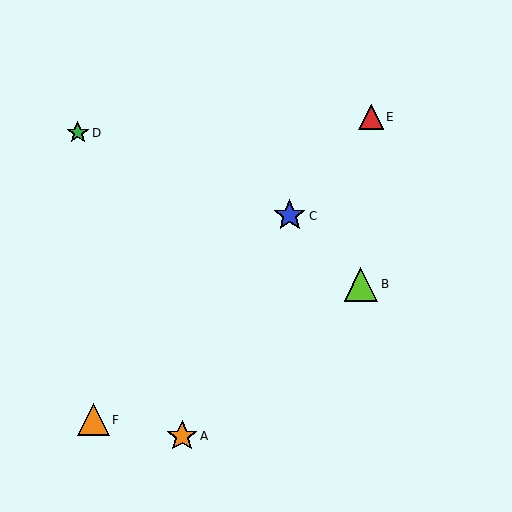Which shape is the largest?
The lime triangle (labeled B) is the largest.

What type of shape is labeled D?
Shape D is a green star.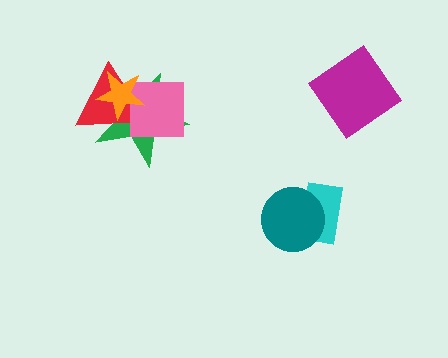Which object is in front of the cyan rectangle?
The teal circle is in front of the cyan rectangle.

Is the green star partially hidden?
Yes, it is partially covered by another shape.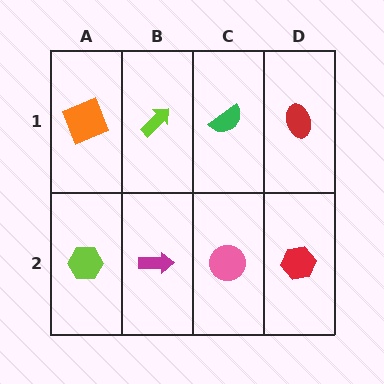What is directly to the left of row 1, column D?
A green semicircle.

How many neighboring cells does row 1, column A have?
2.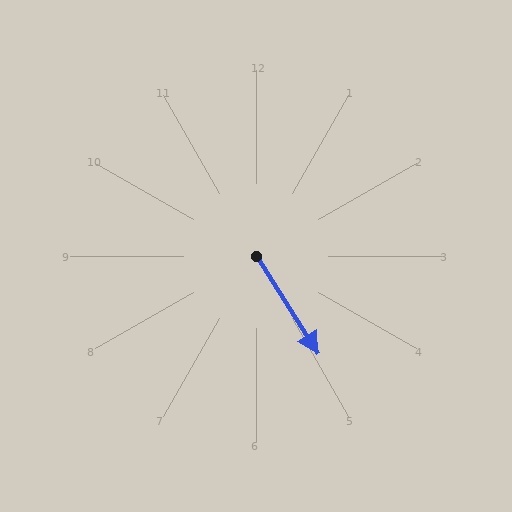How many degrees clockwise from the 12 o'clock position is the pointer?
Approximately 147 degrees.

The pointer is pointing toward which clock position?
Roughly 5 o'clock.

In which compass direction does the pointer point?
Southeast.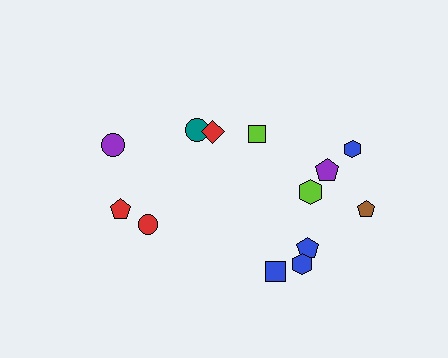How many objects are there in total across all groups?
There are 13 objects.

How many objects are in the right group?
There are 8 objects.